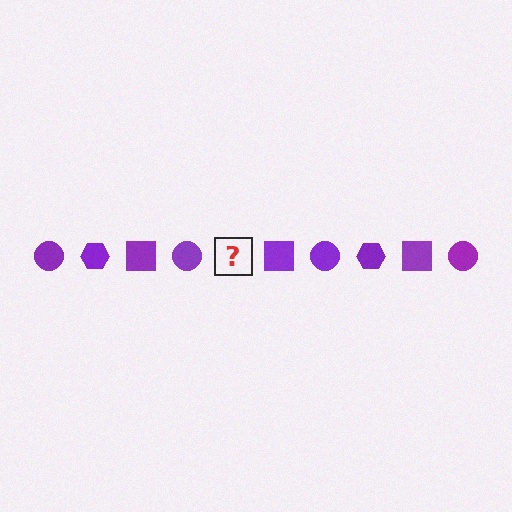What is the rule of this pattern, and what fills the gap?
The rule is that the pattern cycles through circle, hexagon, square shapes in purple. The gap should be filled with a purple hexagon.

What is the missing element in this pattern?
The missing element is a purple hexagon.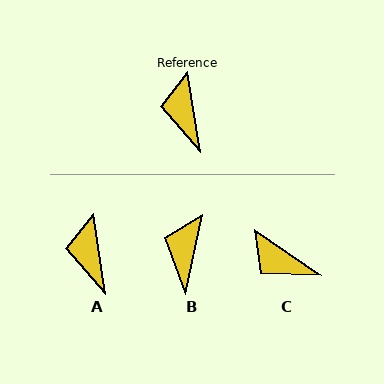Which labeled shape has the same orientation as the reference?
A.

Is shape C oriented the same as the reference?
No, it is off by about 47 degrees.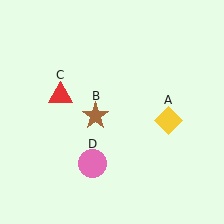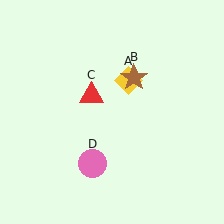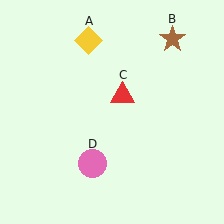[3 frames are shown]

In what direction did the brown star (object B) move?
The brown star (object B) moved up and to the right.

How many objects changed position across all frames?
3 objects changed position: yellow diamond (object A), brown star (object B), red triangle (object C).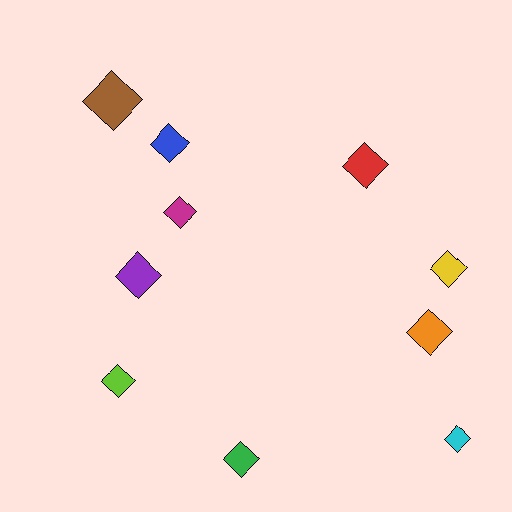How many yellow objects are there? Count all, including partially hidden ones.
There is 1 yellow object.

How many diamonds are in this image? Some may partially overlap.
There are 10 diamonds.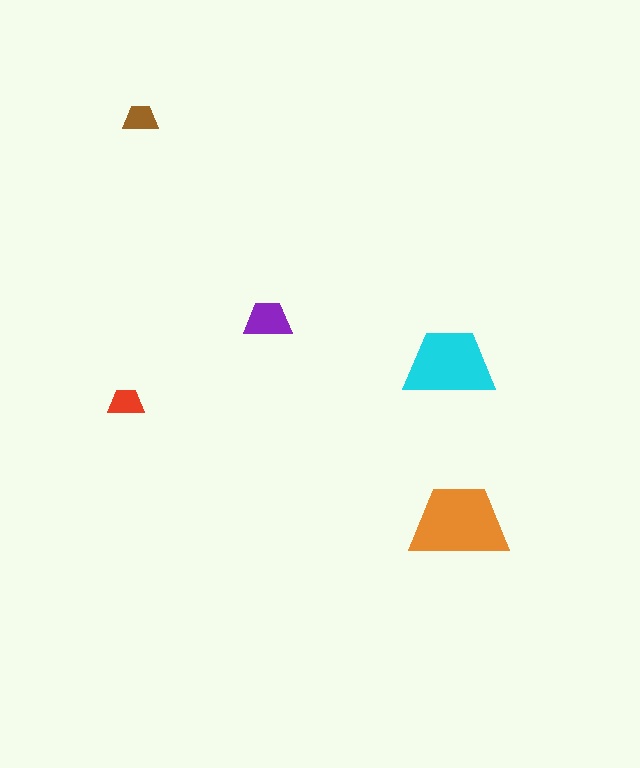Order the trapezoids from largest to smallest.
the orange one, the cyan one, the purple one, the red one, the brown one.